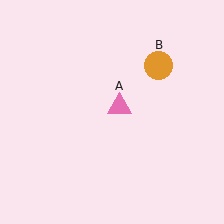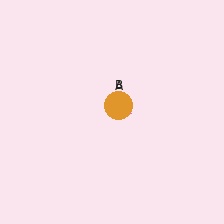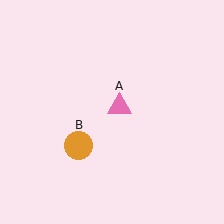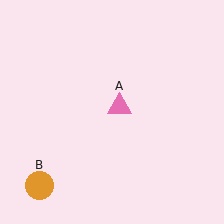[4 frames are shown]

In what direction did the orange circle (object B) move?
The orange circle (object B) moved down and to the left.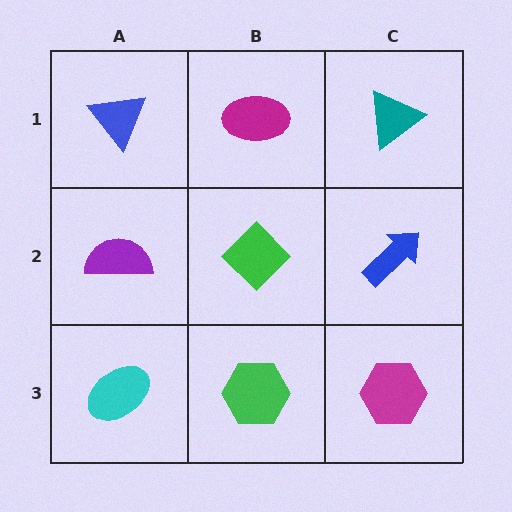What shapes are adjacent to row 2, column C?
A teal triangle (row 1, column C), a magenta hexagon (row 3, column C), a green diamond (row 2, column B).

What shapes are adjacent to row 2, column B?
A magenta ellipse (row 1, column B), a green hexagon (row 3, column B), a purple semicircle (row 2, column A), a blue arrow (row 2, column C).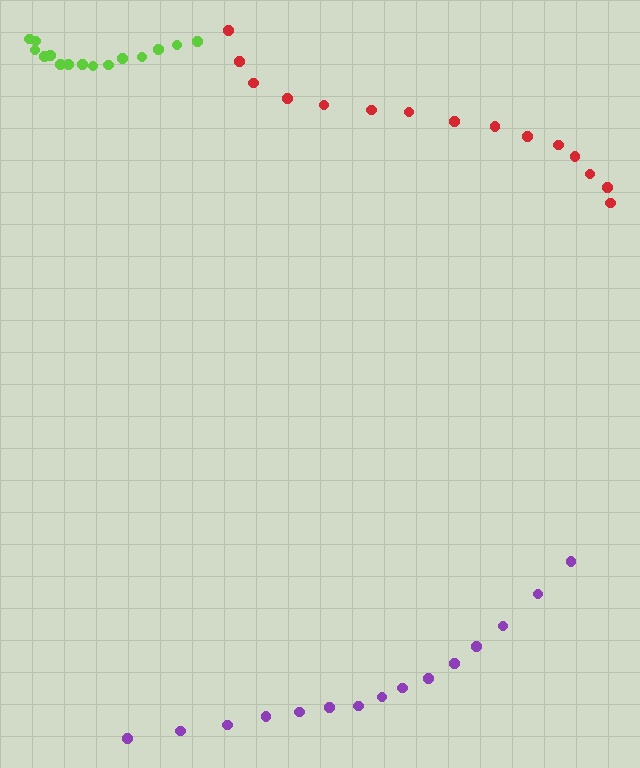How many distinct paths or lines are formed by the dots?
There are 3 distinct paths.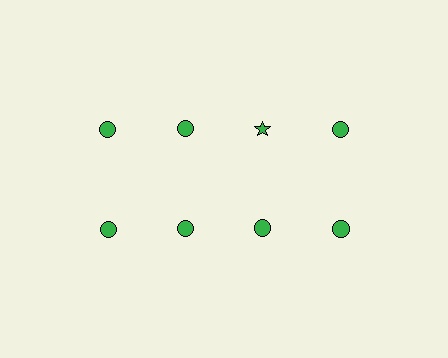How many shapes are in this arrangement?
There are 8 shapes arranged in a grid pattern.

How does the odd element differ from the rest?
It has a different shape: star instead of circle.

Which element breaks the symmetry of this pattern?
The green star in the top row, center column breaks the symmetry. All other shapes are green circles.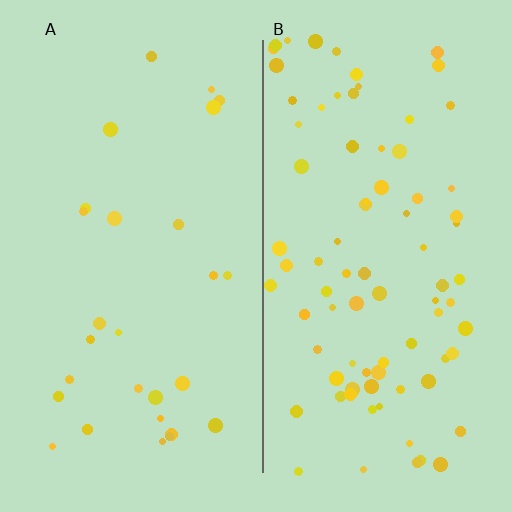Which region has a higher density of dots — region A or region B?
B (the right).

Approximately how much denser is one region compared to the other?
Approximately 3.0× — region B over region A.